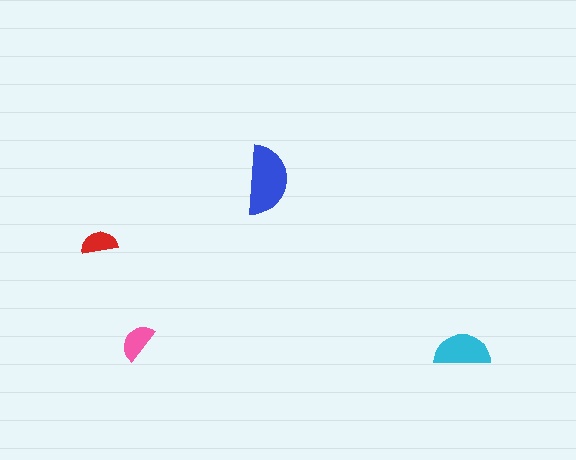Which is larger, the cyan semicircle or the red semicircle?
The cyan one.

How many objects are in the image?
There are 4 objects in the image.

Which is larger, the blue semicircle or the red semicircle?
The blue one.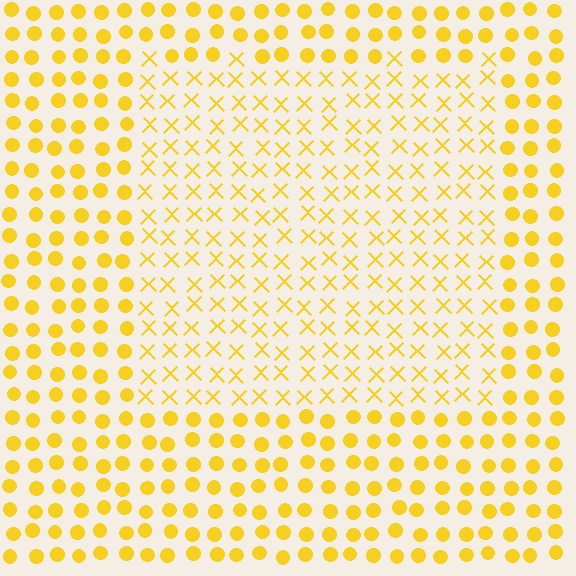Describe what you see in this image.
The image is filled with small yellow elements arranged in a uniform grid. A rectangle-shaped region contains X marks, while the surrounding area contains circles. The boundary is defined purely by the change in element shape.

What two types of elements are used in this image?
The image uses X marks inside the rectangle region and circles outside it.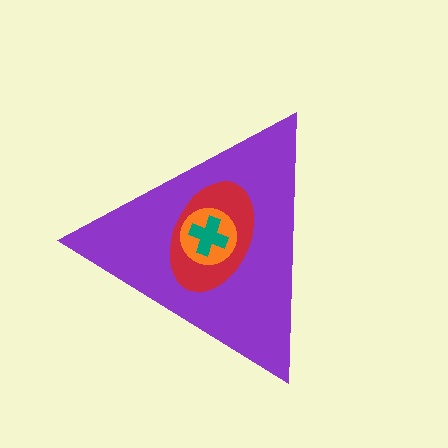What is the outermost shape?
The purple triangle.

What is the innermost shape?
The teal cross.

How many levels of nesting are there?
4.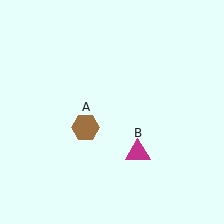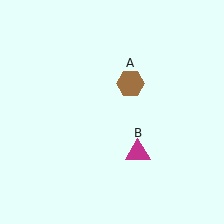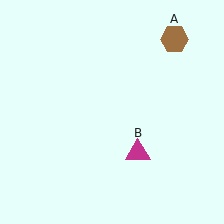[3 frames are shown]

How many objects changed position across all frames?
1 object changed position: brown hexagon (object A).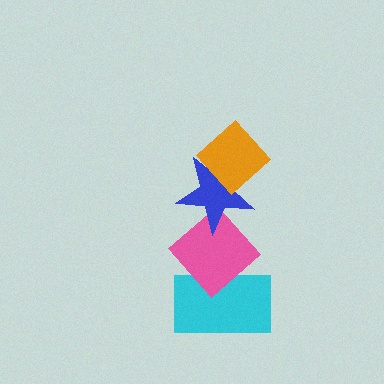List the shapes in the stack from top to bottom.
From top to bottom: the orange diamond, the blue star, the pink diamond, the cyan rectangle.